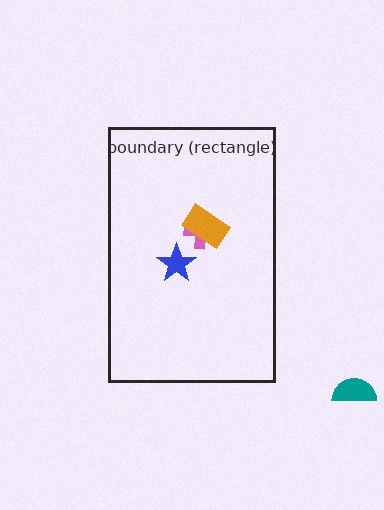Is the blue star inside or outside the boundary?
Inside.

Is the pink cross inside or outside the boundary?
Inside.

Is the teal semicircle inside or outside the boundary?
Outside.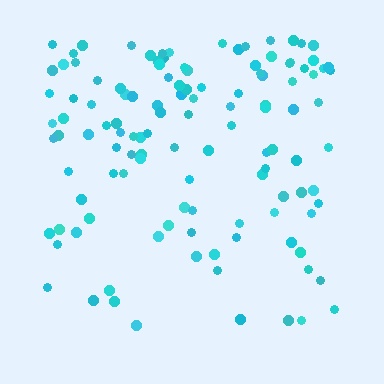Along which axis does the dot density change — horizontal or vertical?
Vertical.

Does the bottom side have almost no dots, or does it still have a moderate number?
Still a moderate number, just noticeably fewer than the top.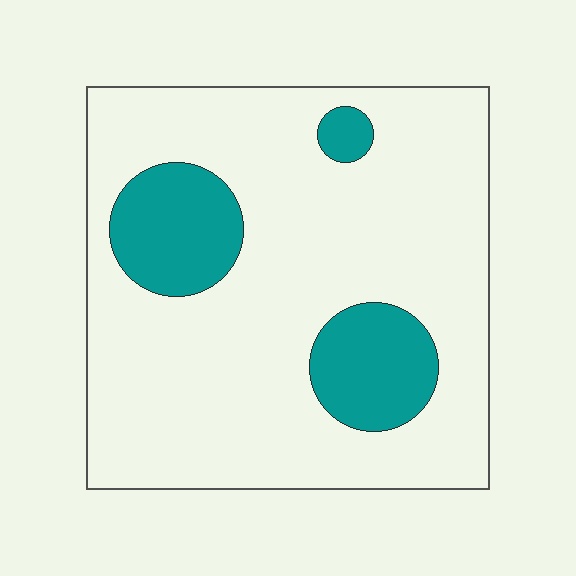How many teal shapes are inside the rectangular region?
3.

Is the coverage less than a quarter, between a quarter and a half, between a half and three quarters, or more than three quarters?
Less than a quarter.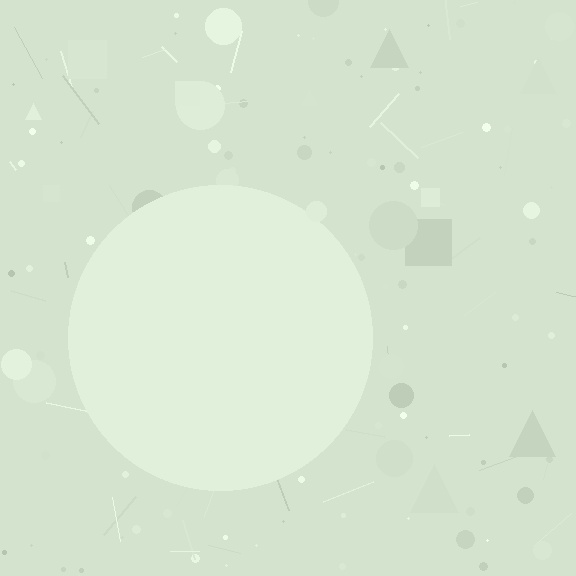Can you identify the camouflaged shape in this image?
The camouflaged shape is a circle.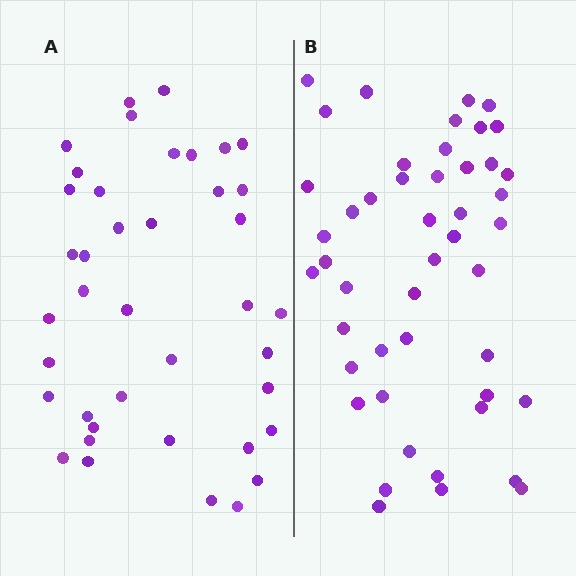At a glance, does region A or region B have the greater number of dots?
Region B (the right region) has more dots.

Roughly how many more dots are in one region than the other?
Region B has roughly 8 or so more dots than region A.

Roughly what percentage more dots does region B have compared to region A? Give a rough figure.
About 20% more.